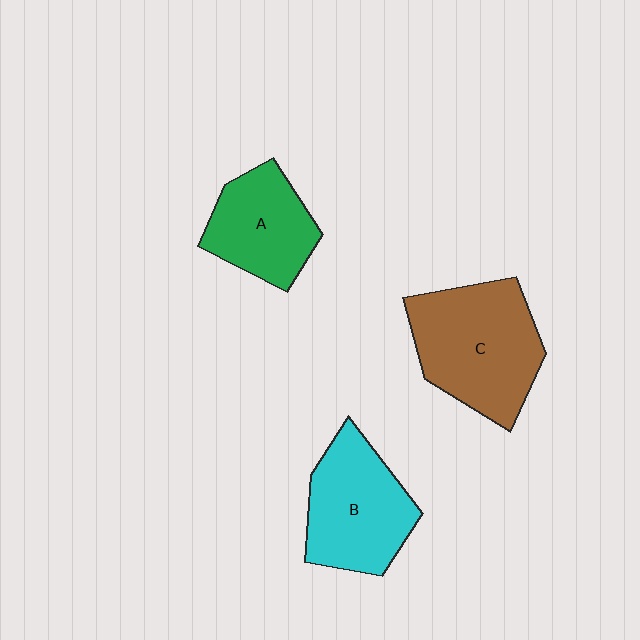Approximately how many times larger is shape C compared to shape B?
Approximately 1.2 times.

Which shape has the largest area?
Shape C (brown).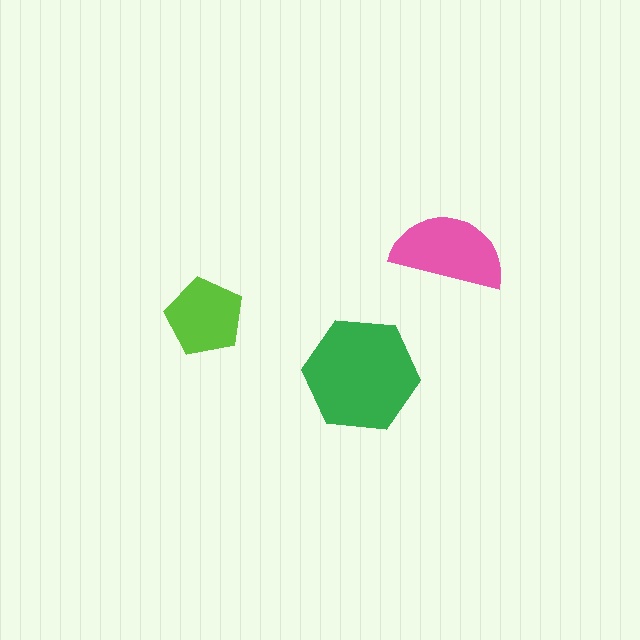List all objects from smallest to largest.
The lime pentagon, the pink semicircle, the green hexagon.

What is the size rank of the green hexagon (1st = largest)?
1st.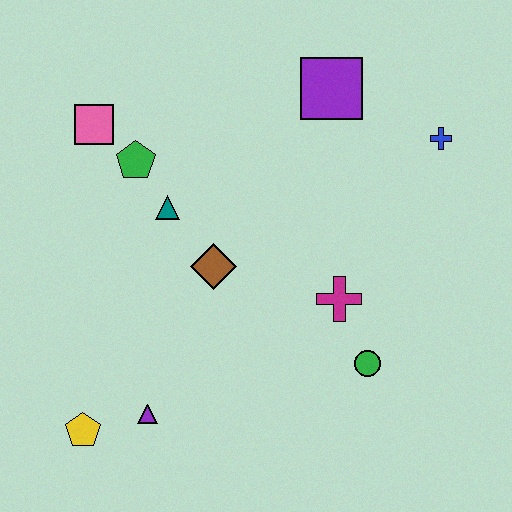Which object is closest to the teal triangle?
The green pentagon is closest to the teal triangle.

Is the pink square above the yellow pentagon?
Yes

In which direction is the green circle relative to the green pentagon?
The green circle is to the right of the green pentagon.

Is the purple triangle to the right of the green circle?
No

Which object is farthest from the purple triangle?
The blue cross is farthest from the purple triangle.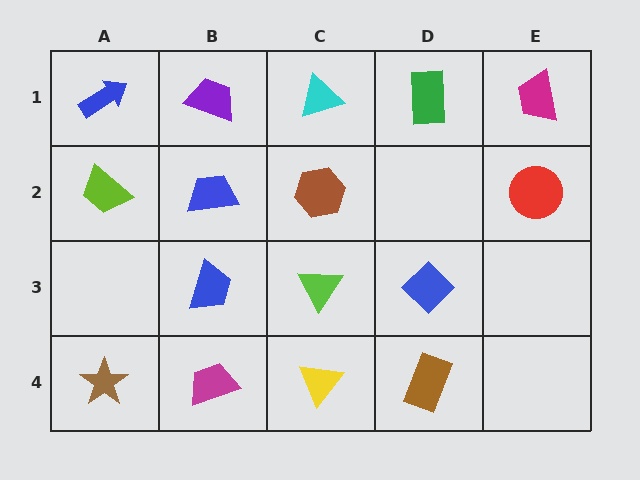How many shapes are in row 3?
3 shapes.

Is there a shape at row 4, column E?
No, that cell is empty.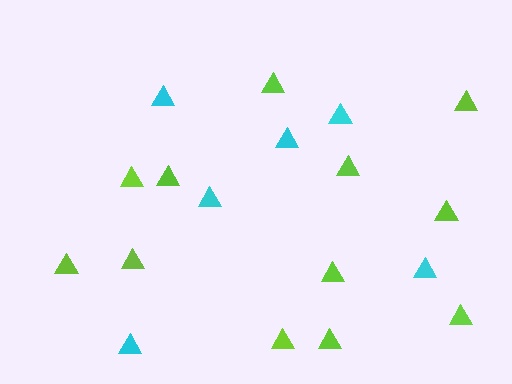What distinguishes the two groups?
There are 2 groups: one group of cyan triangles (6) and one group of lime triangles (12).